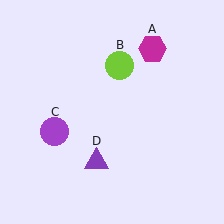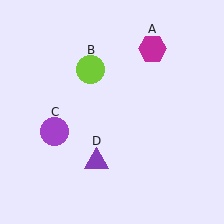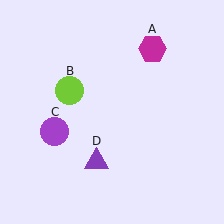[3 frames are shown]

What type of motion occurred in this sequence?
The lime circle (object B) rotated counterclockwise around the center of the scene.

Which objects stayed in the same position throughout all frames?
Magenta hexagon (object A) and purple circle (object C) and purple triangle (object D) remained stationary.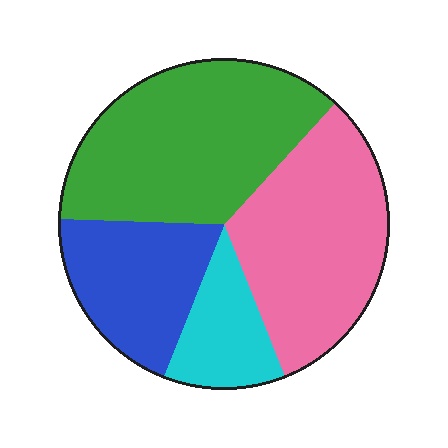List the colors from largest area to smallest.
From largest to smallest: green, pink, blue, cyan.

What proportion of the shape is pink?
Pink covers roughly 30% of the shape.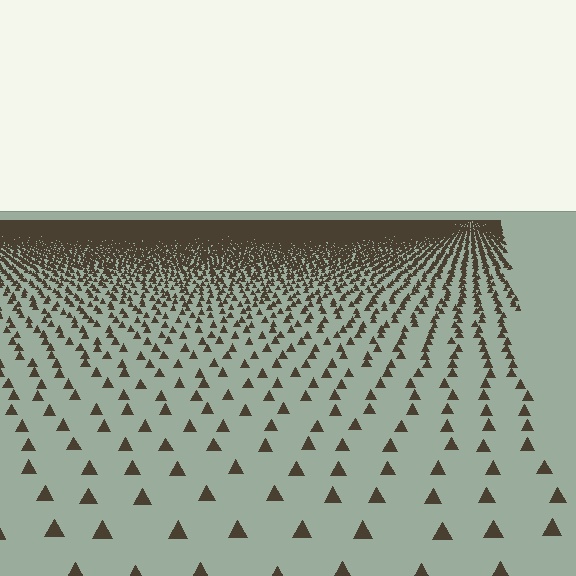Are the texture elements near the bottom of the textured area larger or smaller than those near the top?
Larger. Near the bottom, elements are closer to the viewer and appear at a bigger on-screen size.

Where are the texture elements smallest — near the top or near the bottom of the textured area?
Near the top.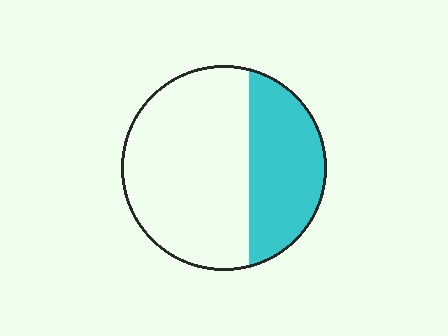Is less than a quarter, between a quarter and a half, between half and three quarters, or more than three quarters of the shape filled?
Between a quarter and a half.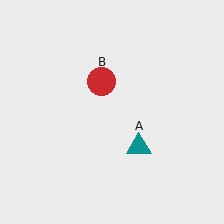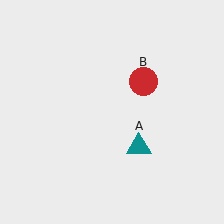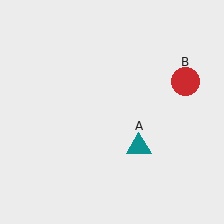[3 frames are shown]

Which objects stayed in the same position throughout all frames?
Teal triangle (object A) remained stationary.